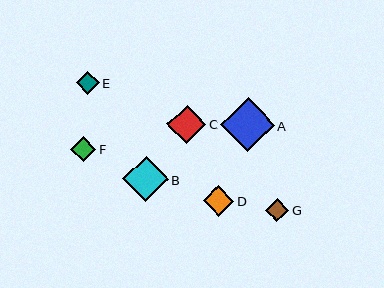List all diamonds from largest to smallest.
From largest to smallest: A, B, C, D, F, G, E.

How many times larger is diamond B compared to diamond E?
Diamond B is approximately 2.0 times the size of diamond E.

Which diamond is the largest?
Diamond A is the largest with a size of approximately 53 pixels.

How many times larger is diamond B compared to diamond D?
Diamond B is approximately 1.5 times the size of diamond D.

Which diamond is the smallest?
Diamond E is the smallest with a size of approximately 23 pixels.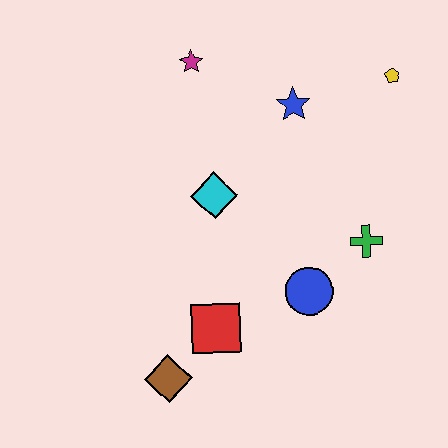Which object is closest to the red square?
The brown diamond is closest to the red square.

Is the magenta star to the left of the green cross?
Yes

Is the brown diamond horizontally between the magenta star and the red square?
No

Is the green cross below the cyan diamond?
Yes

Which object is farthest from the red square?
The yellow pentagon is farthest from the red square.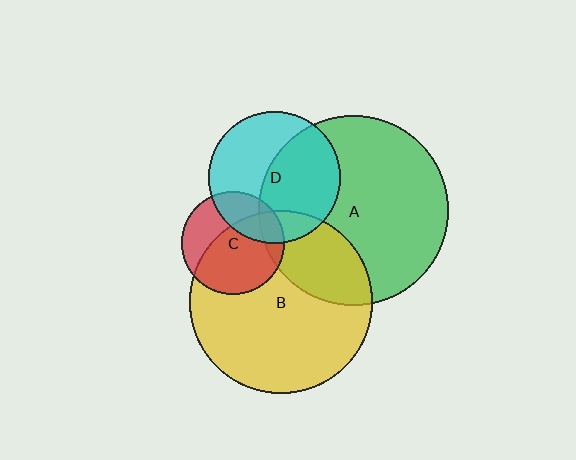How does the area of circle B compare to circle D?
Approximately 1.9 times.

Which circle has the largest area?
Circle A (green).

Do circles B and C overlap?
Yes.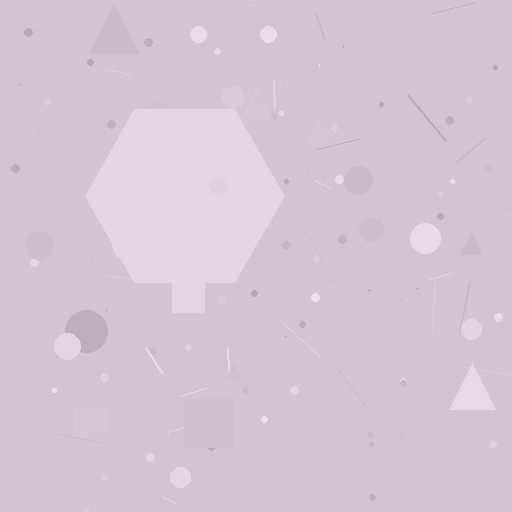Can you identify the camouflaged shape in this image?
The camouflaged shape is a hexagon.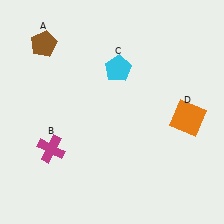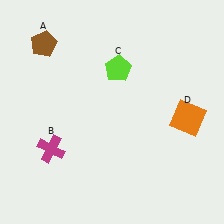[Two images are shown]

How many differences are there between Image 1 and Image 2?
There is 1 difference between the two images.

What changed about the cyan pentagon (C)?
In Image 1, C is cyan. In Image 2, it changed to lime.